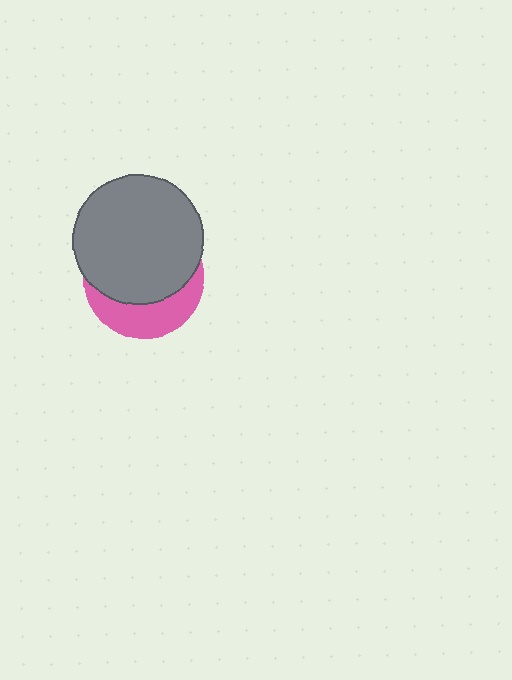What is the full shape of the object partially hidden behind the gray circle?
The partially hidden object is a pink circle.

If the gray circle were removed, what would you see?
You would see the complete pink circle.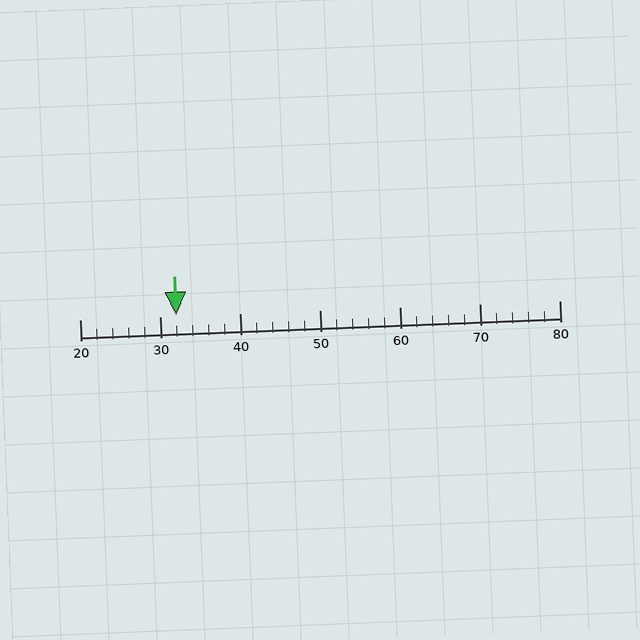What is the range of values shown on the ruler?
The ruler shows values from 20 to 80.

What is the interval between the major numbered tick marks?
The major tick marks are spaced 10 units apart.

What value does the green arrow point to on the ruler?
The green arrow points to approximately 32.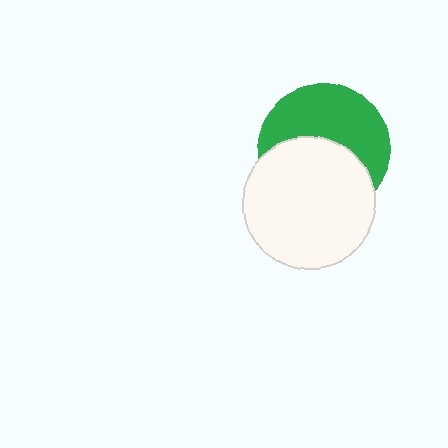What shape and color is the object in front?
The object in front is a white circle.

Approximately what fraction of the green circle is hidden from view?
Roughly 49% of the green circle is hidden behind the white circle.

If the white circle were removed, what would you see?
You would see the complete green circle.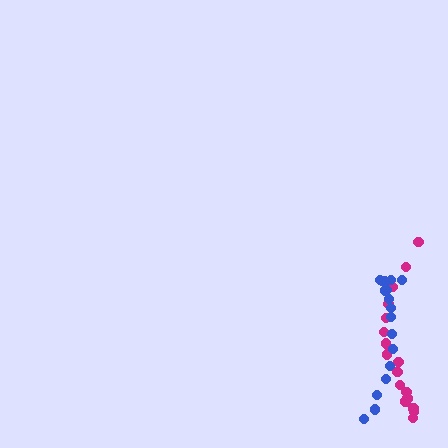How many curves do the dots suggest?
There are 2 distinct paths.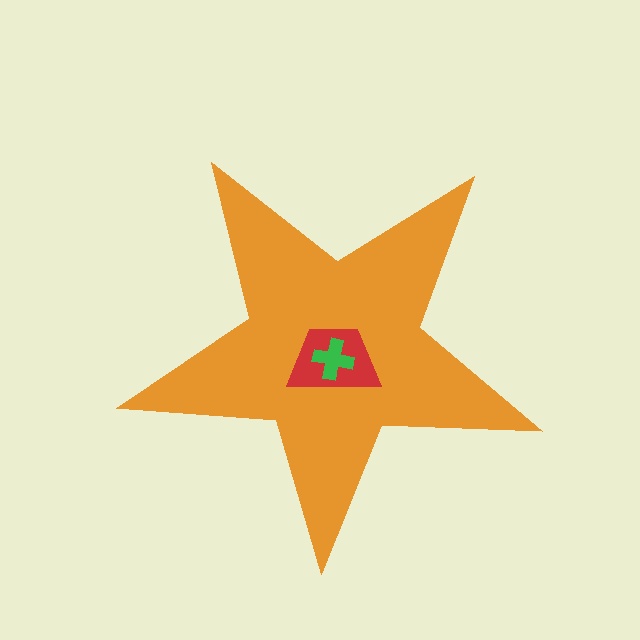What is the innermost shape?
The green cross.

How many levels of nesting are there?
3.